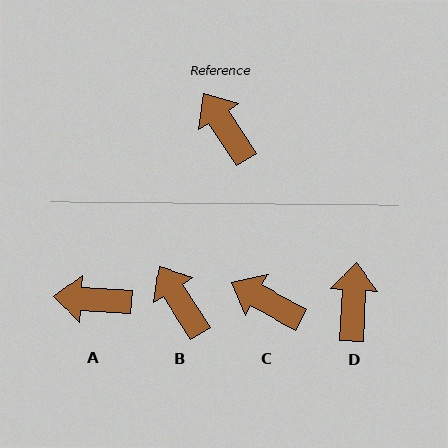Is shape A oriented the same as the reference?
No, it is off by about 54 degrees.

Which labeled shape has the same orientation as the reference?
B.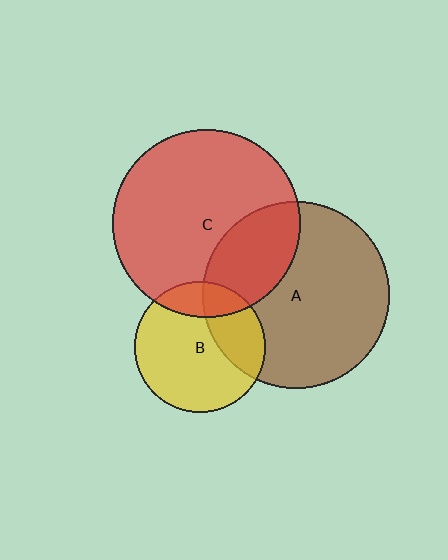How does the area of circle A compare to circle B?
Approximately 2.0 times.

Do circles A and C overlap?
Yes.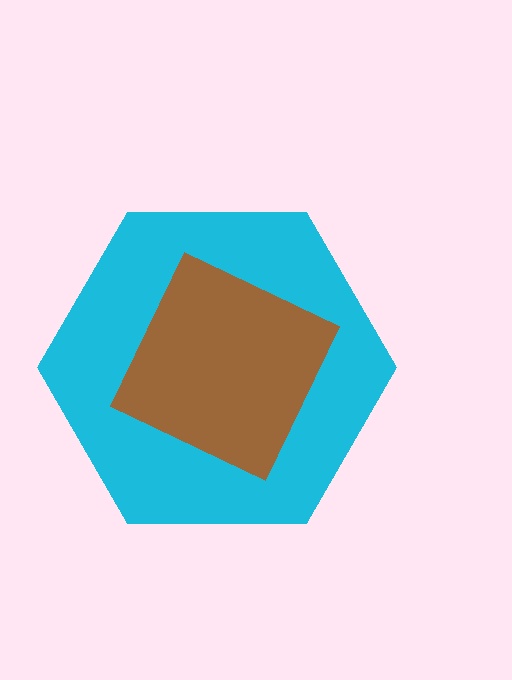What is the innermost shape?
The brown diamond.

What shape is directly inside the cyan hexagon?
The brown diamond.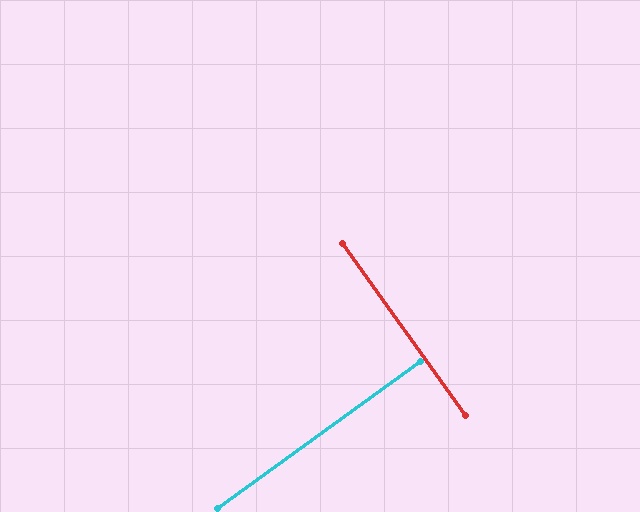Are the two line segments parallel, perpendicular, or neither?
Perpendicular — they meet at approximately 90°.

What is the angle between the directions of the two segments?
Approximately 90 degrees.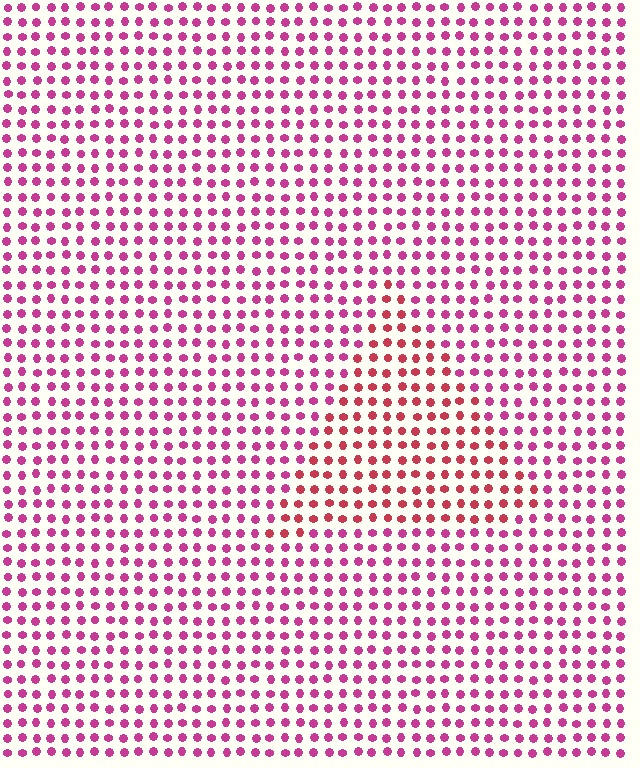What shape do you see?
I see a triangle.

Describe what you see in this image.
The image is filled with small magenta elements in a uniform arrangement. A triangle-shaped region is visible where the elements are tinted to a slightly different hue, forming a subtle color boundary.